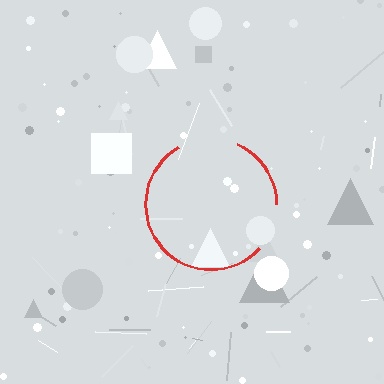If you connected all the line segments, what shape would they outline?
They would outline a circle.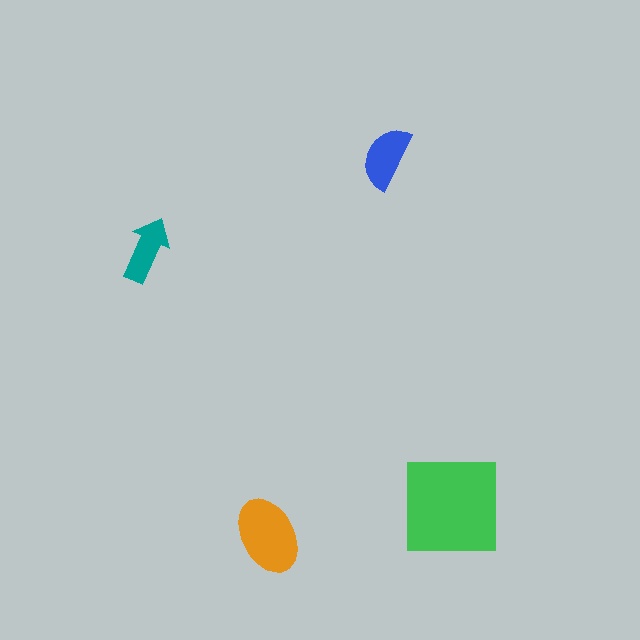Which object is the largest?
The green square.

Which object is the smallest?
The teal arrow.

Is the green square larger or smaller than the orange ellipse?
Larger.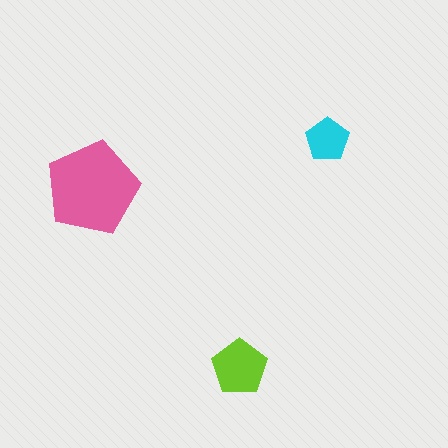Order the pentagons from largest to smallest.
the pink one, the lime one, the cyan one.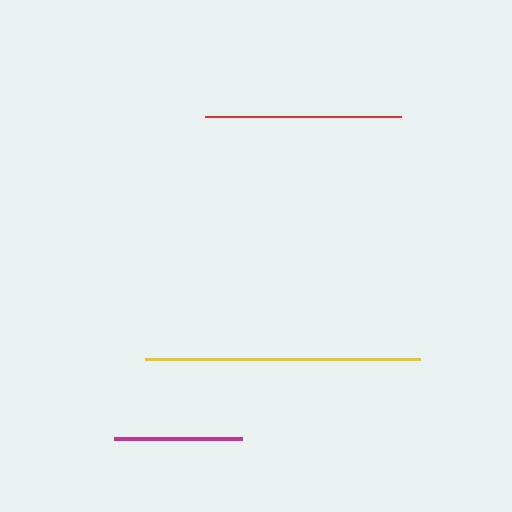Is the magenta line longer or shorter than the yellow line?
The yellow line is longer than the magenta line.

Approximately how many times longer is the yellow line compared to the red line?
The yellow line is approximately 1.4 times the length of the red line.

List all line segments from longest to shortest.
From longest to shortest: yellow, red, magenta.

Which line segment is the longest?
The yellow line is the longest at approximately 275 pixels.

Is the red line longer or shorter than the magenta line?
The red line is longer than the magenta line.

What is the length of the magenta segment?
The magenta segment is approximately 128 pixels long.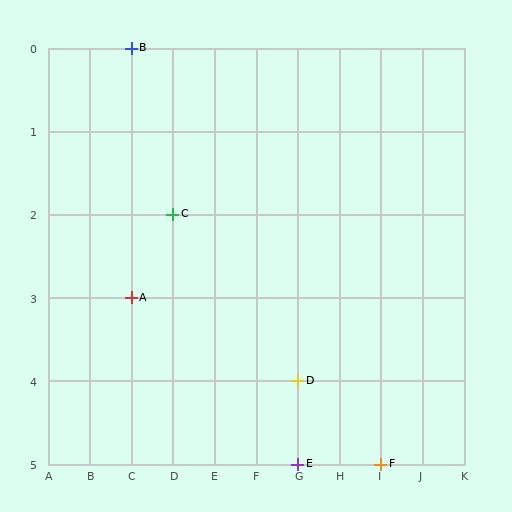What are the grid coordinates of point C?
Point C is at grid coordinates (D, 2).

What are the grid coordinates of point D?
Point D is at grid coordinates (G, 4).